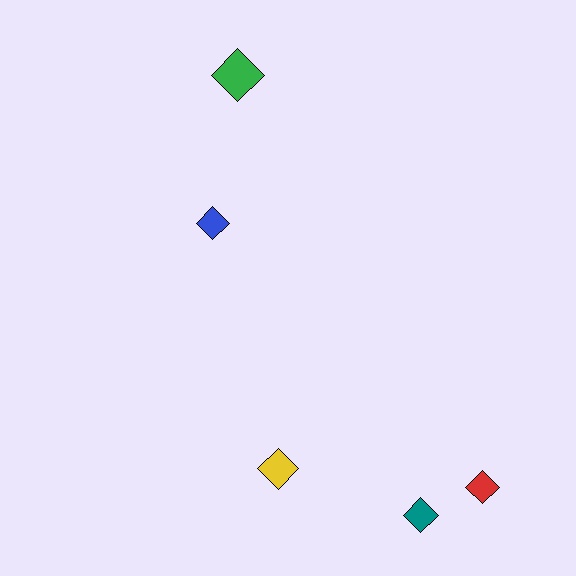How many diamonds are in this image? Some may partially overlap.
There are 5 diamonds.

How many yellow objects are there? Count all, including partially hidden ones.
There is 1 yellow object.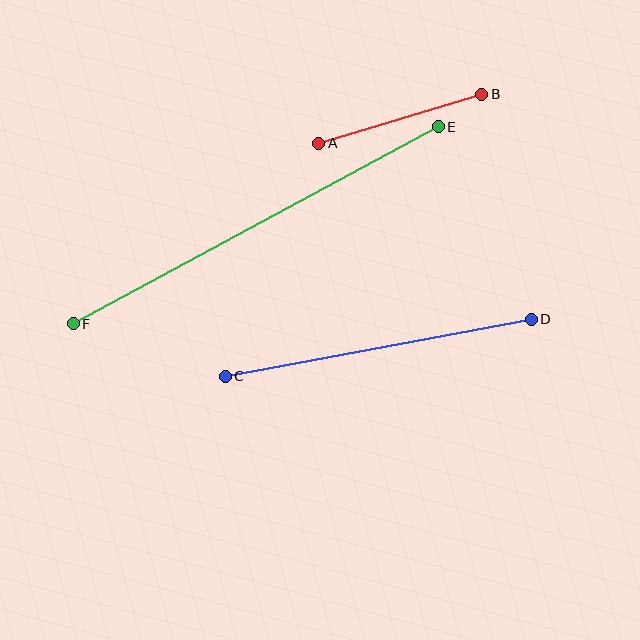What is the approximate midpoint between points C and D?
The midpoint is at approximately (378, 348) pixels.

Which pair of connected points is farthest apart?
Points E and F are farthest apart.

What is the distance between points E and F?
The distance is approximately 415 pixels.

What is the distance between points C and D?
The distance is approximately 311 pixels.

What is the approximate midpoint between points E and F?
The midpoint is at approximately (256, 225) pixels.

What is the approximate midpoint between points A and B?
The midpoint is at approximately (400, 119) pixels.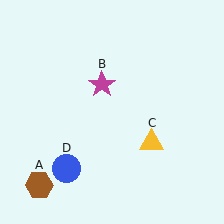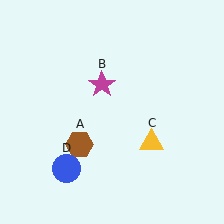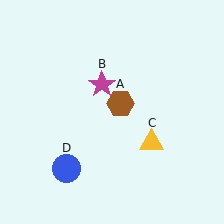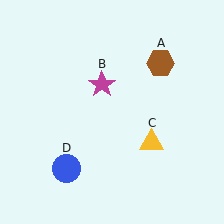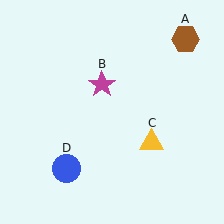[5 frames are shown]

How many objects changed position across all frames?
1 object changed position: brown hexagon (object A).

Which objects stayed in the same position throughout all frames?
Magenta star (object B) and yellow triangle (object C) and blue circle (object D) remained stationary.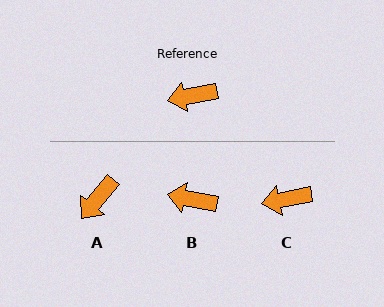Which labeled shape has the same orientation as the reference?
C.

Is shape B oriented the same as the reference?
No, it is off by about 22 degrees.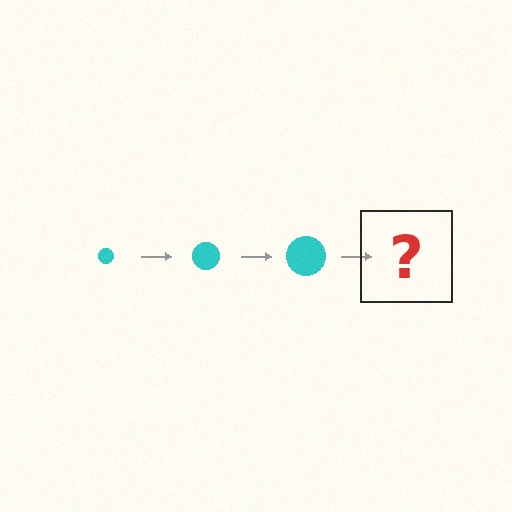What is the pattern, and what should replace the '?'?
The pattern is that the circle gets progressively larger each step. The '?' should be a cyan circle, larger than the previous one.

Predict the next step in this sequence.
The next step is a cyan circle, larger than the previous one.